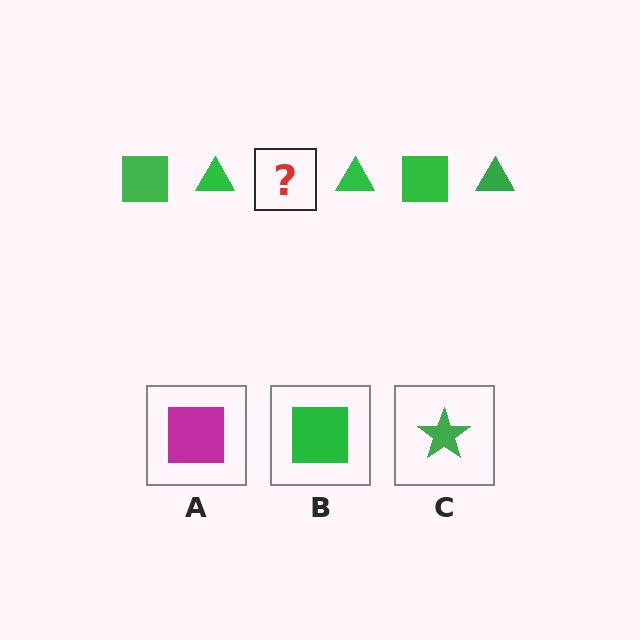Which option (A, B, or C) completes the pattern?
B.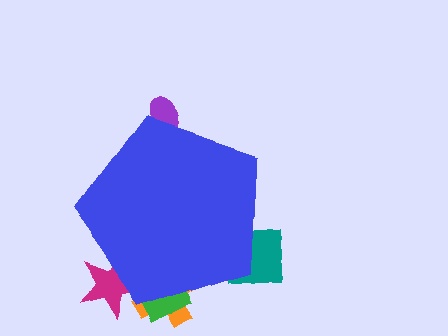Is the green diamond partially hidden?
Yes, the green diamond is partially hidden behind the blue pentagon.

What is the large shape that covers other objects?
A blue pentagon.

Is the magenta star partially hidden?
Yes, the magenta star is partially hidden behind the blue pentagon.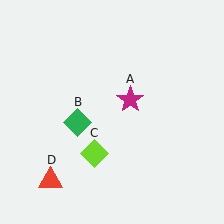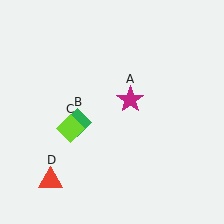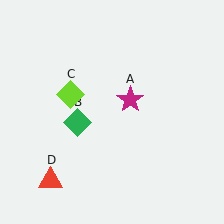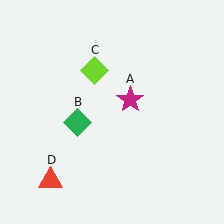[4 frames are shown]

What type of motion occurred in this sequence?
The lime diamond (object C) rotated clockwise around the center of the scene.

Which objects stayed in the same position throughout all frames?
Magenta star (object A) and green diamond (object B) and red triangle (object D) remained stationary.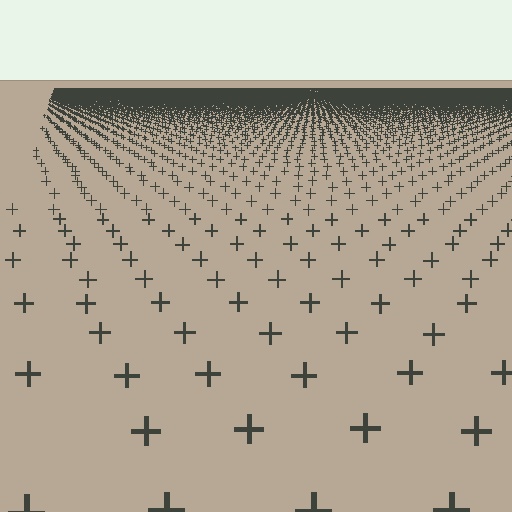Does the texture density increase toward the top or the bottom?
Density increases toward the top.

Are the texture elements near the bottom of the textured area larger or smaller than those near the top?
Larger. Near the bottom, elements are closer to the viewer and appear at a bigger on-screen size.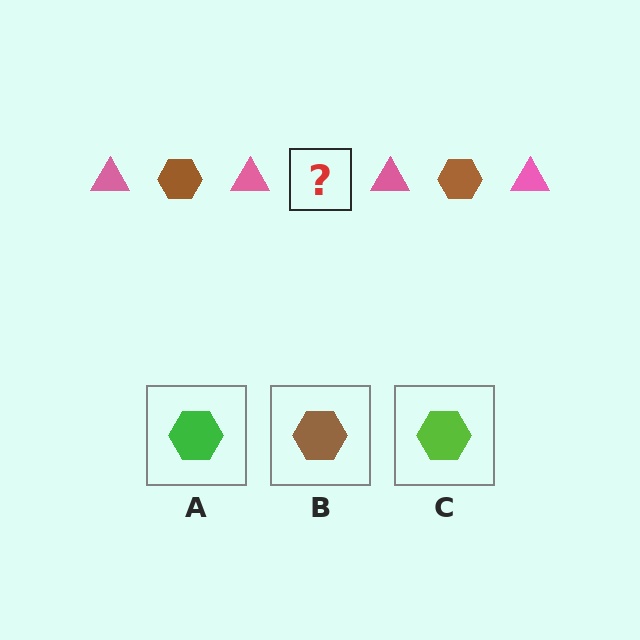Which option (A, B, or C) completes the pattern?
B.